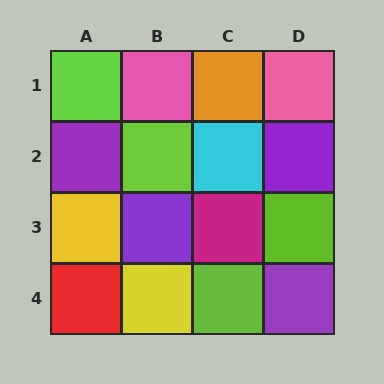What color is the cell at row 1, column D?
Pink.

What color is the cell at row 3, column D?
Lime.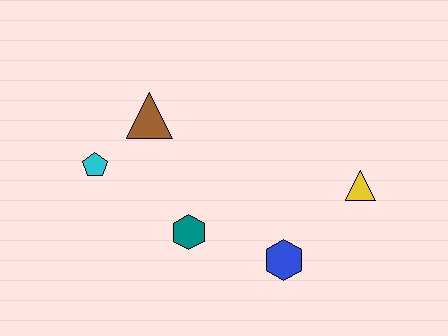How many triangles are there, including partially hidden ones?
There are 2 triangles.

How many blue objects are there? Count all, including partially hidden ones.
There is 1 blue object.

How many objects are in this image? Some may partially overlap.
There are 5 objects.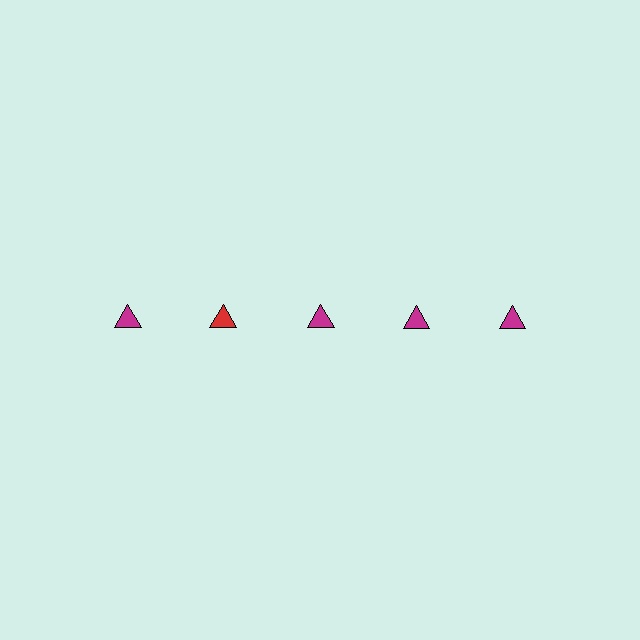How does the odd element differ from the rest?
It has a different color: red instead of magenta.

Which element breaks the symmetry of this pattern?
The red triangle in the top row, second from left column breaks the symmetry. All other shapes are magenta triangles.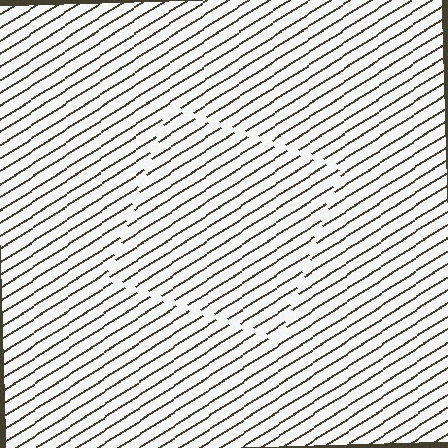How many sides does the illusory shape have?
4 sides — the line-ends trace a square.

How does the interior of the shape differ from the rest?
The interior of the shape contains the same grating, shifted by half a period — the contour is defined by the phase discontinuity where line-ends from the inner and outer gratings abut.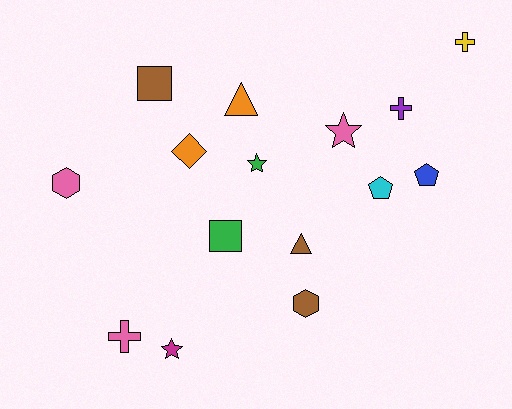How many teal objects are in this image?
There are no teal objects.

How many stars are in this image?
There are 3 stars.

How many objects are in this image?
There are 15 objects.